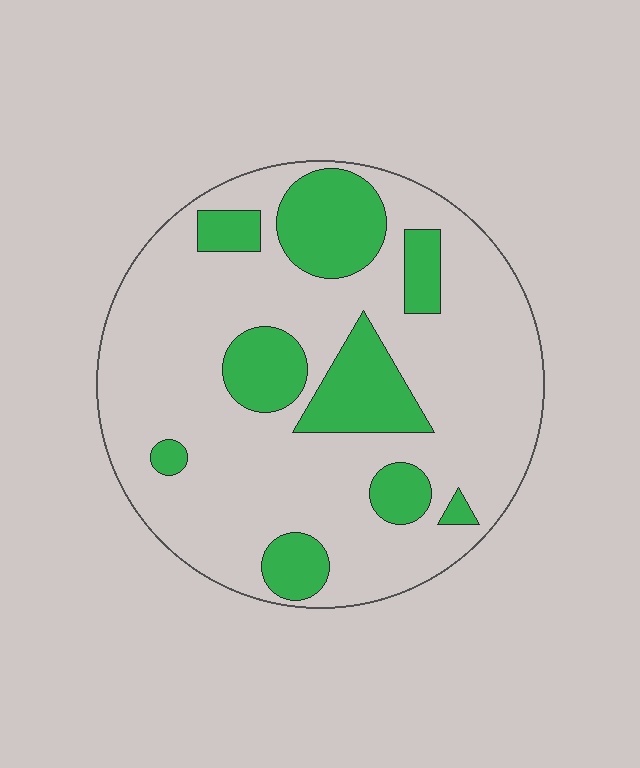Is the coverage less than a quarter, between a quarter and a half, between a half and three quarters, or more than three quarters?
Less than a quarter.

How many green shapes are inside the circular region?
9.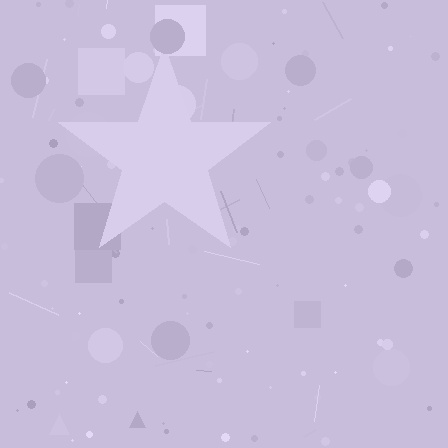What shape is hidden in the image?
A star is hidden in the image.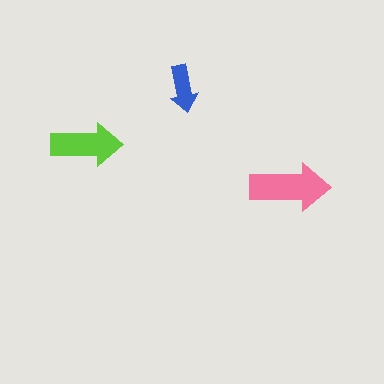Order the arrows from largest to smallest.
the pink one, the lime one, the blue one.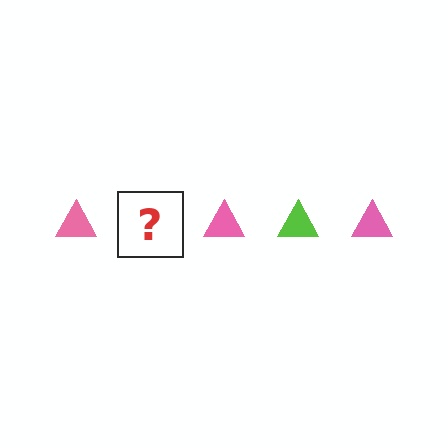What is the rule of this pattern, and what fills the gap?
The rule is that the pattern cycles through pink, lime triangles. The gap should be filled with a lime triangle.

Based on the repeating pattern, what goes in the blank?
The blank should be a lime triangle.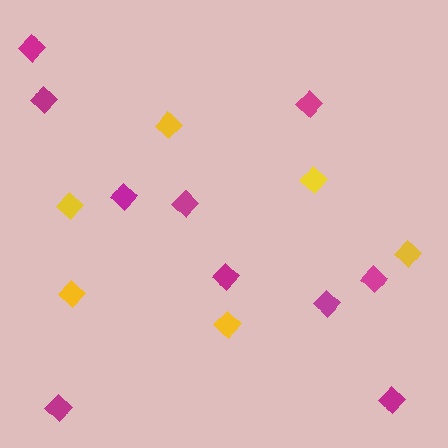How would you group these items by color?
There are 2 groups: one group of yellow diamonds (6) and one group of magenta diamonds (10).